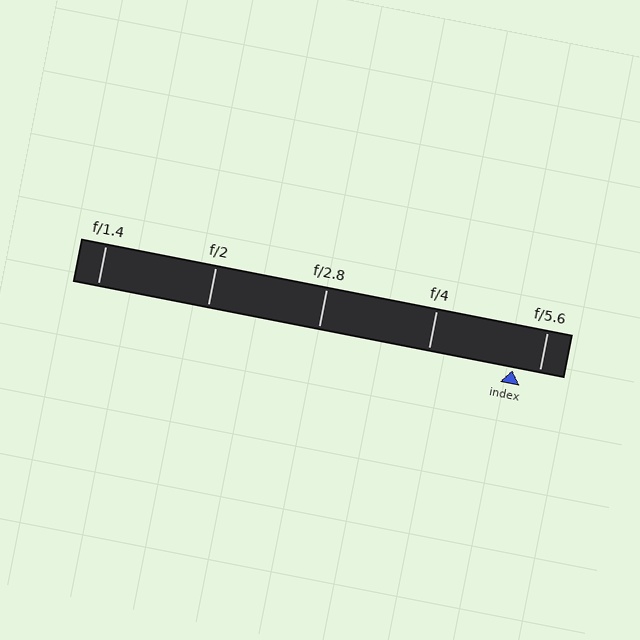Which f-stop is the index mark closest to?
The index mark is closest to f/5.6.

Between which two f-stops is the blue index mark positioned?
The index mark is between f/4 and f/5.6.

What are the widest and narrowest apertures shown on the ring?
The widest aperture shown is f/1.4 and the narrowest is f/5.6.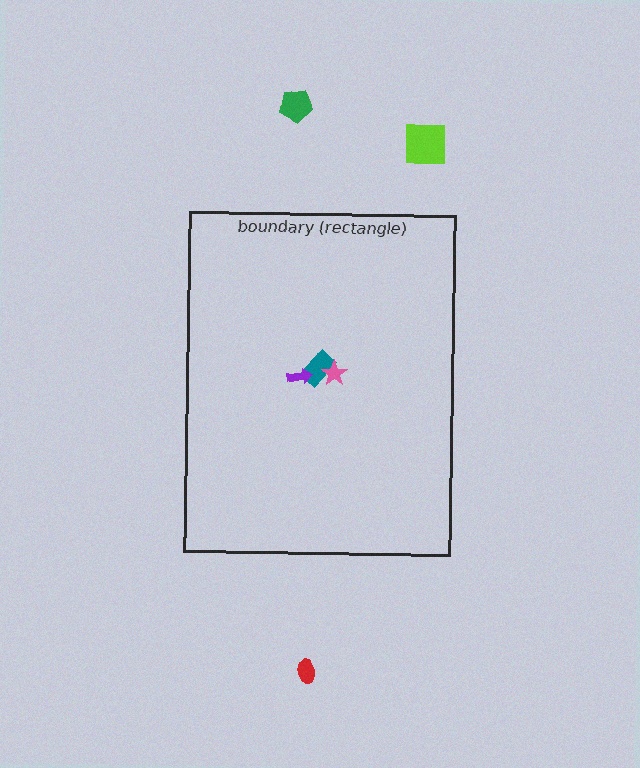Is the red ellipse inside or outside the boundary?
Outside.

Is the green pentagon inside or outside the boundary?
Outside.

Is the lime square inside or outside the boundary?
Outside.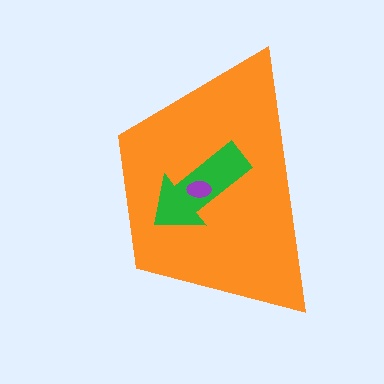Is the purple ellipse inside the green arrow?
Yes.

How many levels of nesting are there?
3.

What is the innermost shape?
The purple ellipse.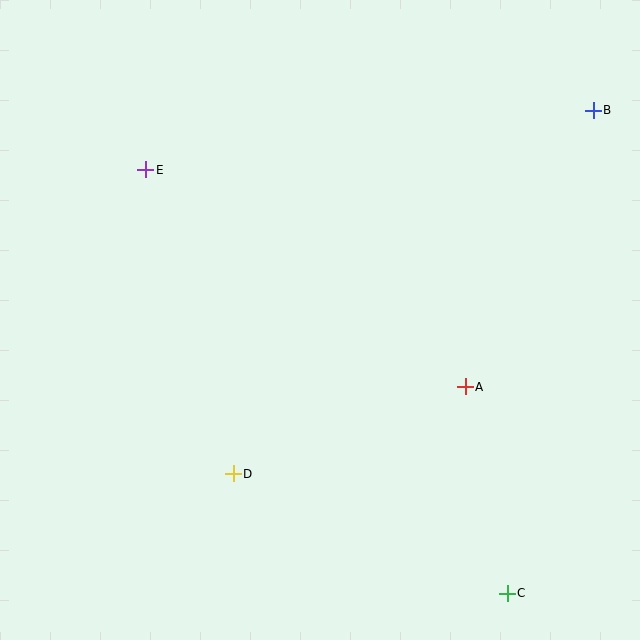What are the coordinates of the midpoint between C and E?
The midpoint between C and E is at (326, 381).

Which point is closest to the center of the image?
Point A at (465, 387) is closest to the center.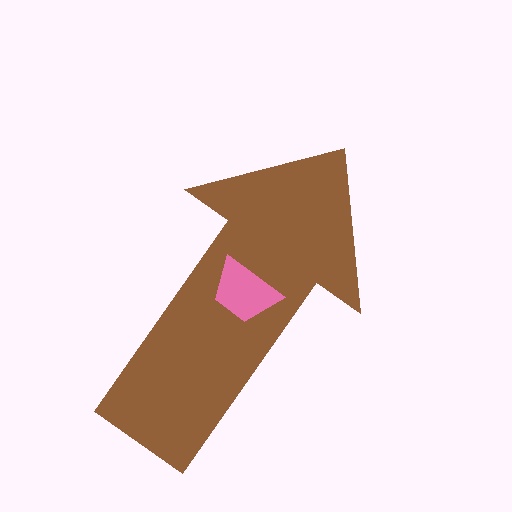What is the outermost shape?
The brown arrow.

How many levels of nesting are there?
2.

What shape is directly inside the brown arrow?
The pink trapezoid.